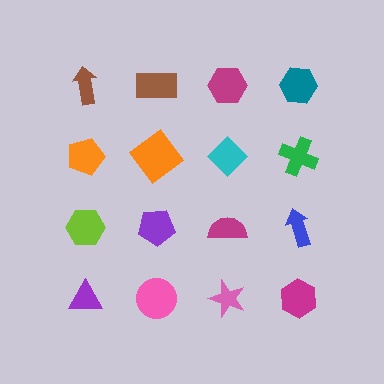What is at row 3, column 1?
A lime hexagon.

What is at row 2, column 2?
An orange diamond.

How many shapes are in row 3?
4 shapes.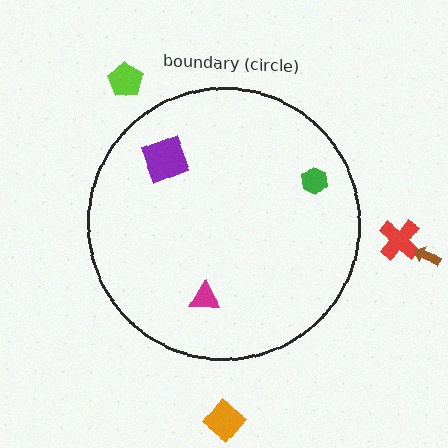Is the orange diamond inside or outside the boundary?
Outside.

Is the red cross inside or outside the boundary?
Outside.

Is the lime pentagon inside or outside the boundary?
Outside.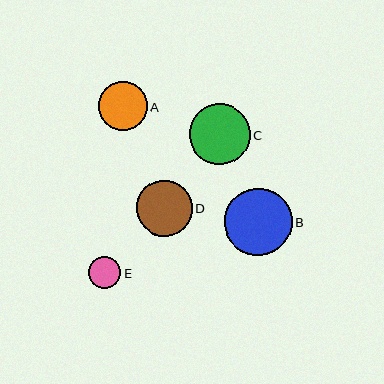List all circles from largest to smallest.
From largest to smallest: B, C, D, A, E.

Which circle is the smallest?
Circle E is the smallest with a size of approximately 32 pixels.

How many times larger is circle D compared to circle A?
Circle D is approximately 1.1 times the size of circle A.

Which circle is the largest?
Circle B is the largest with a size of approximately 67 pixels.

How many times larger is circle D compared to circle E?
Circle D is approximately 1.8 times the size of circle E.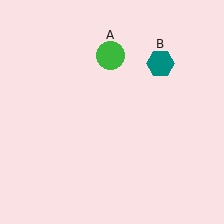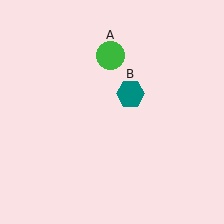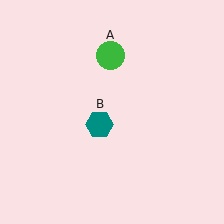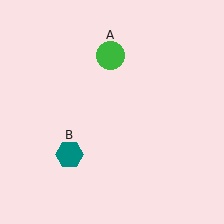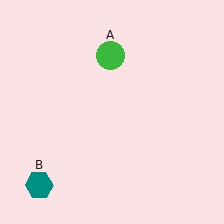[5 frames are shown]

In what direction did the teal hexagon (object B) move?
The teal hexagon (object B) moved down and to the left.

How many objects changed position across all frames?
1 object changed position: teal hexagon (object B).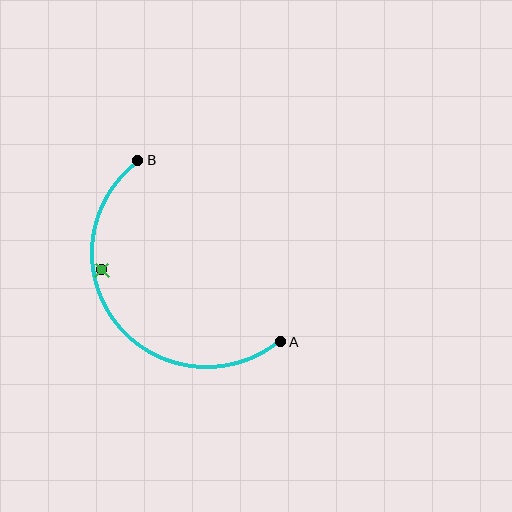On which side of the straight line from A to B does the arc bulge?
The arc bulges below and to the left of the straight line connecting A and B.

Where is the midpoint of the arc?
The arc midpoint is the point on the curve farthest from the straight line joining A and B. It sits below and to the left of that line.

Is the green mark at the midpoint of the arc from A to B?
No — the green mark does not lie on the arc at all. It sits slightly inside the curve.